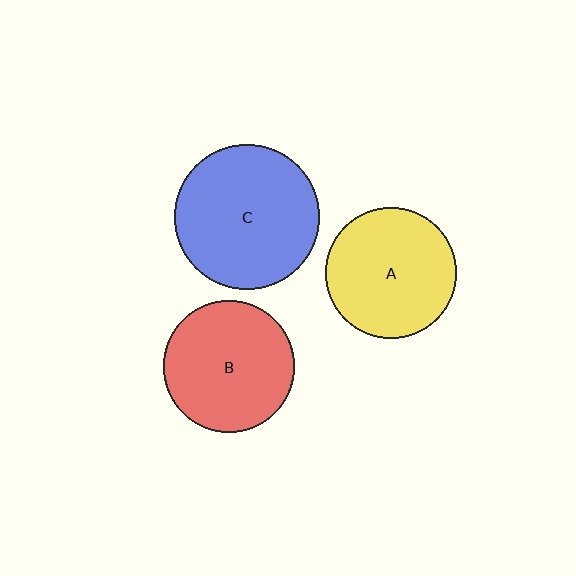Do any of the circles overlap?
No, none of the circles overlap.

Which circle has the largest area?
Circle C (blue).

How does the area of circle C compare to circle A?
Approximately 1.2 times.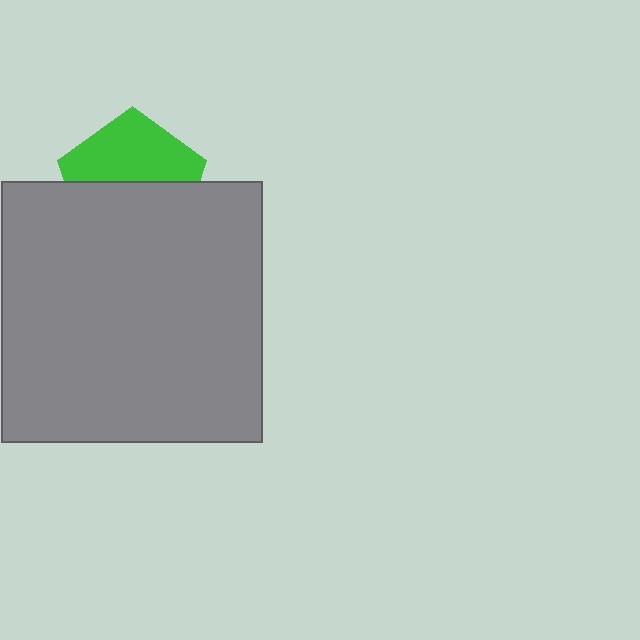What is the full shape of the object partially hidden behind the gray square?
The partially hidden object is a green pentagon.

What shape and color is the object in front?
The object in front is a gray square.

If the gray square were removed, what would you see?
You would see the complete green pentagon.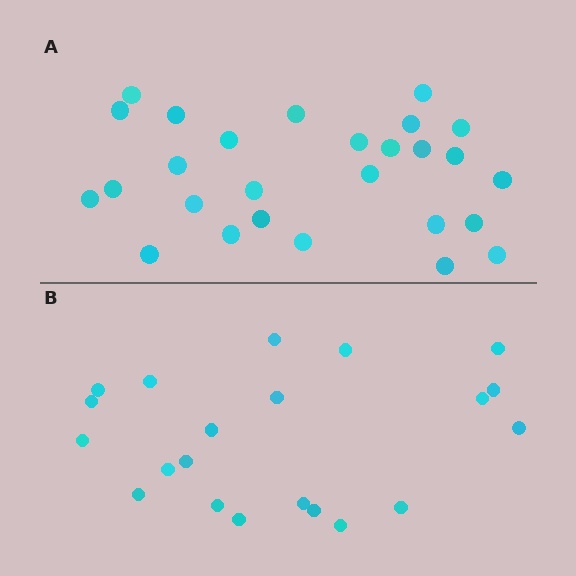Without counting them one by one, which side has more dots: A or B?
Region A (the top region) has more dots.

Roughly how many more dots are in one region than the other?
Region A has about 6 more dots than region B.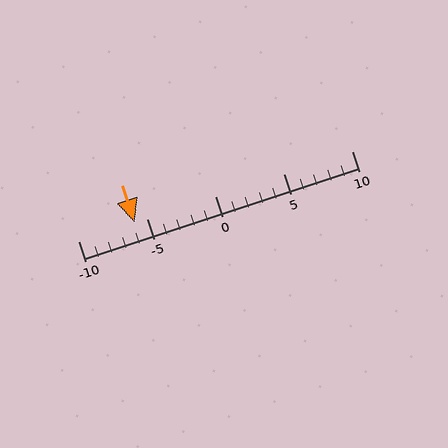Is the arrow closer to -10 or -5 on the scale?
The arrow is closer to -5.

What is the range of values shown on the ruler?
The ruler shows values from -10 to 10.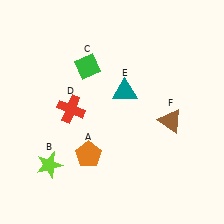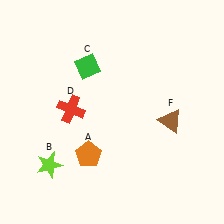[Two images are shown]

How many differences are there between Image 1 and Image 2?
There is 1 difference between the two images.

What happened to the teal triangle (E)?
The teal triangle (E) was removed in Image 2. It was in the top-right area of Image 1.